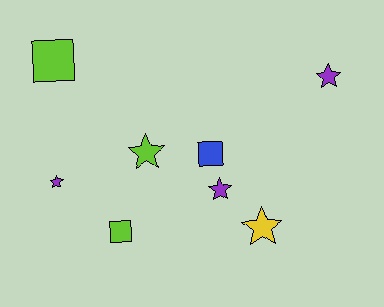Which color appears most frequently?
Purple, with 3 objects.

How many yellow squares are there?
There are no yellow squares.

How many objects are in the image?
There are 8 objects.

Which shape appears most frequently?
Star, with 5 objects.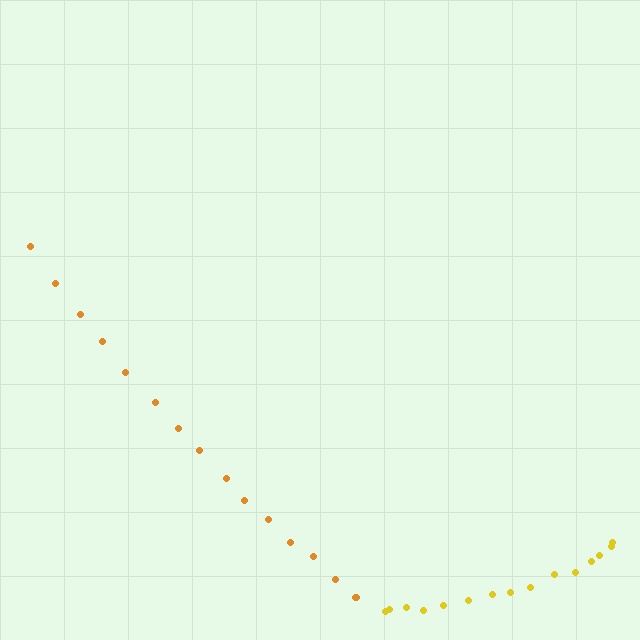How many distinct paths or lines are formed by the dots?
There are 2 distinct paths.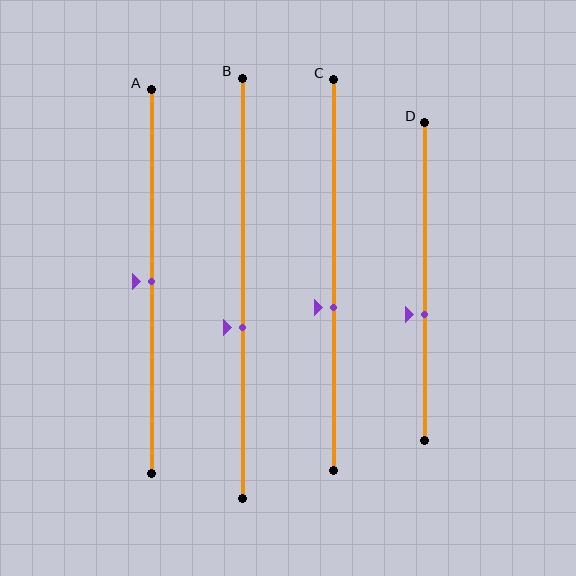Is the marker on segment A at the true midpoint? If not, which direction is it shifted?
Yes, the marker on segment A is at the true midpoint.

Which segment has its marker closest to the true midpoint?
Segment A has its marker closest to the true midpoint.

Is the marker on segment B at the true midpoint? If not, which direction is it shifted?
No, the marker on segment B is shifted downward by about 9% of the segment length.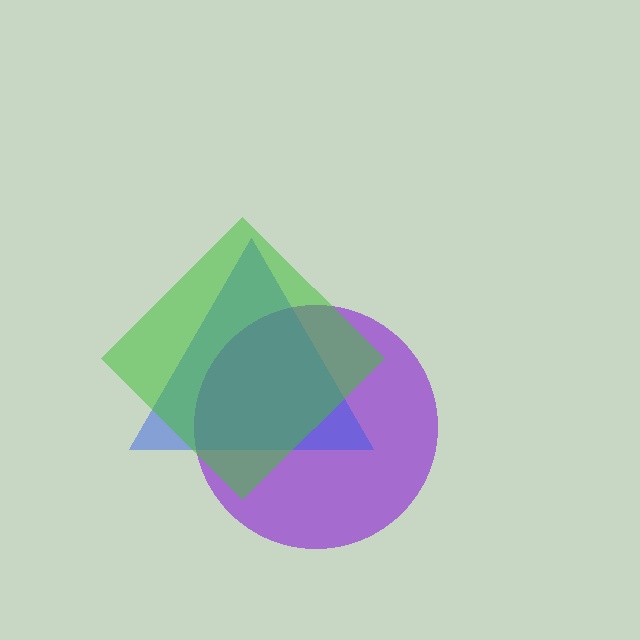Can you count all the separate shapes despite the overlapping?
Yes, there are 3 separate shapes.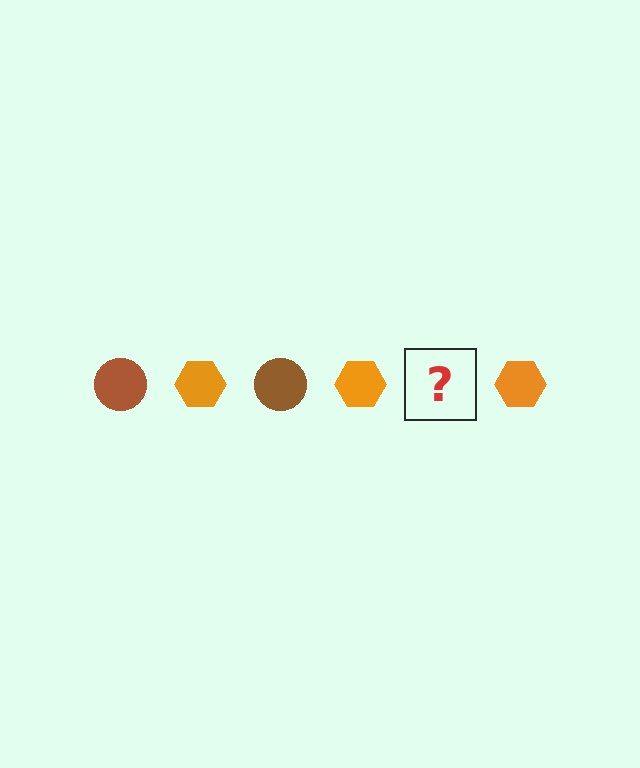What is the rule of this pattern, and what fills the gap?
The rule is that the pattern alternates between brown circle and orange hexagon. The gap should be filled with a brown circle.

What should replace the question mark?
The question mark should be replaced with a brown circle.